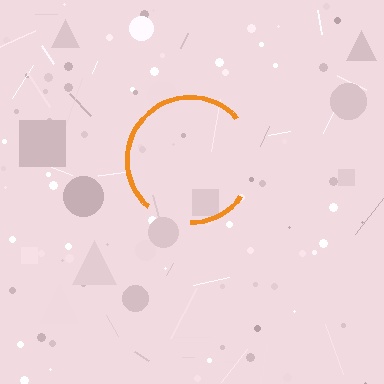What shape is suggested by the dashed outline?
The dashed outline suggests a circle.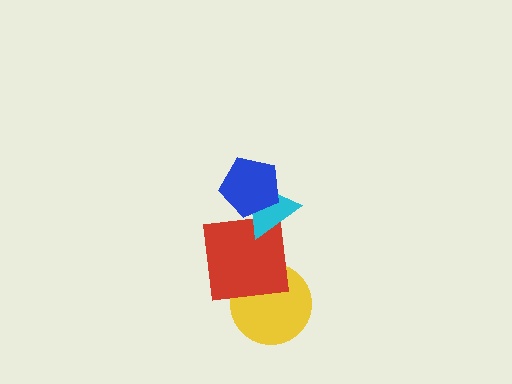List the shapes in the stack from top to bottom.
From top to bottom: the blue pentagon, the cyan triangle, the red square, the yellow circle.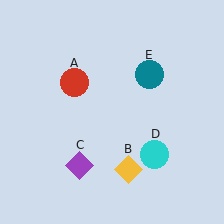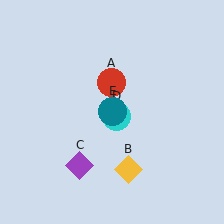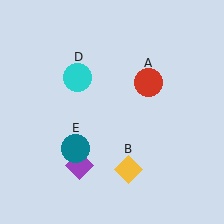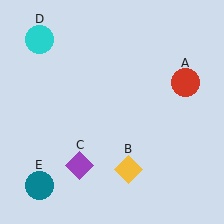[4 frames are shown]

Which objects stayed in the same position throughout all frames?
Yellow diamond (object B) and purple diamond (object C) remained stationary.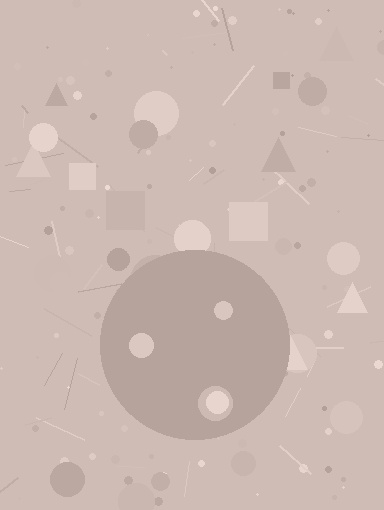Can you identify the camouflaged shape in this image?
The camouflaged shape is a circle.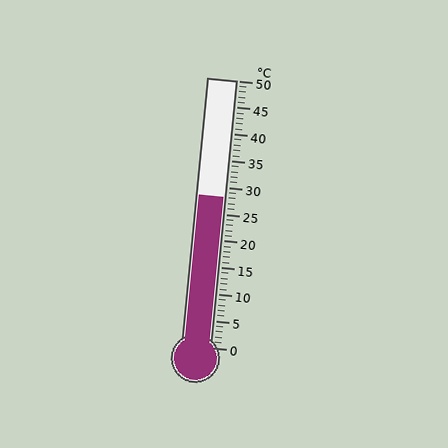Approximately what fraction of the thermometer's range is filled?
The thermometer is filled to approximately 55% of its range.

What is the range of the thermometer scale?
The thermometer scale ranges from 0°C to 50°C.